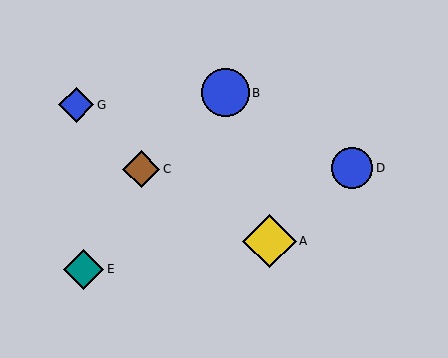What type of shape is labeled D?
Shape D is a blue circle.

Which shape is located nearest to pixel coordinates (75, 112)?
The blue diamond (labeled G) at (76, 105) is nearest to that location.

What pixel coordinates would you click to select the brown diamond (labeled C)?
Click at (141, 169) to select the brown diamond C.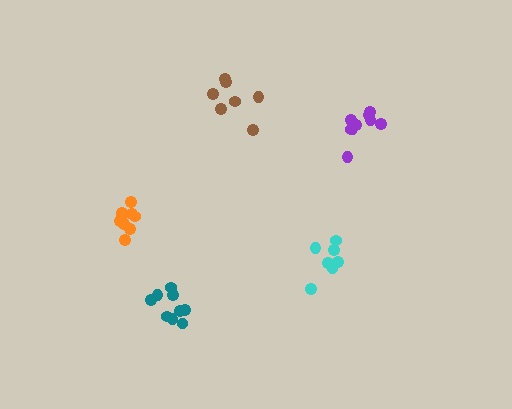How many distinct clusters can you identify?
There are 5 distinct clusters.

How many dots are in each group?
Group 1: 9 dots, Group 2: 9 dots, Group 3: 9 dots, Group 4: 7 dots, Group 5: 7 dots (41 total).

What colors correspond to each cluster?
The clusters are colored: teal, purple, orange, cyan, brown.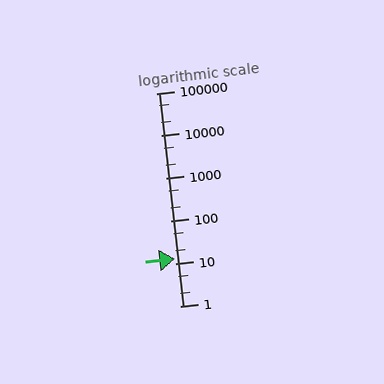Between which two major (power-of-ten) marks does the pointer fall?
The pointer is between 10 and 100.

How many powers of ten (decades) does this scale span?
The scale spans 5 decades, from 1 to 100000.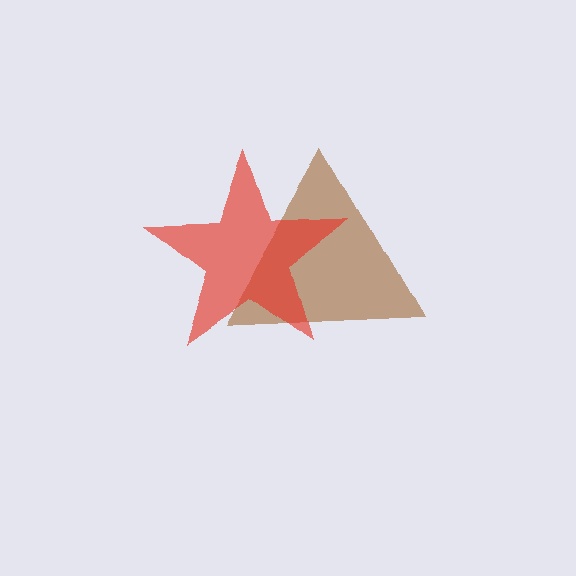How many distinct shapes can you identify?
There are 2 distinct shapes: a brown triangle, a red star.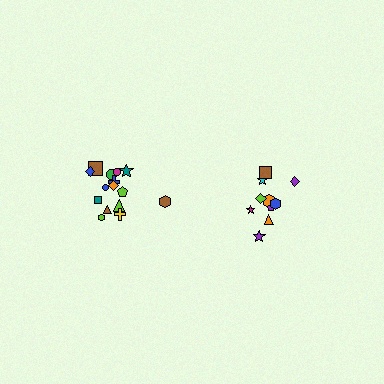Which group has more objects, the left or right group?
The left group.